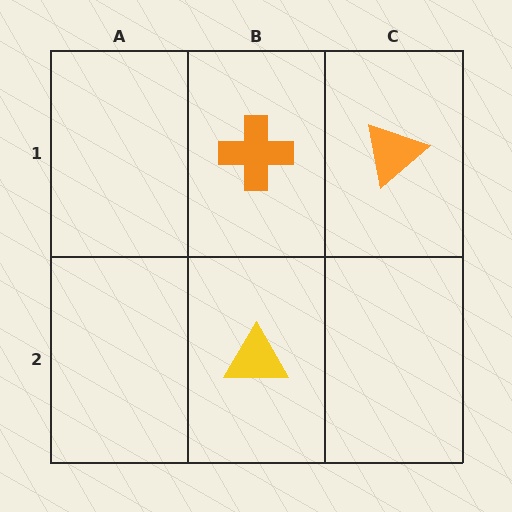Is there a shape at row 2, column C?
No, that cell is empty.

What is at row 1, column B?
An orange cross.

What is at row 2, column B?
A yellow triangle.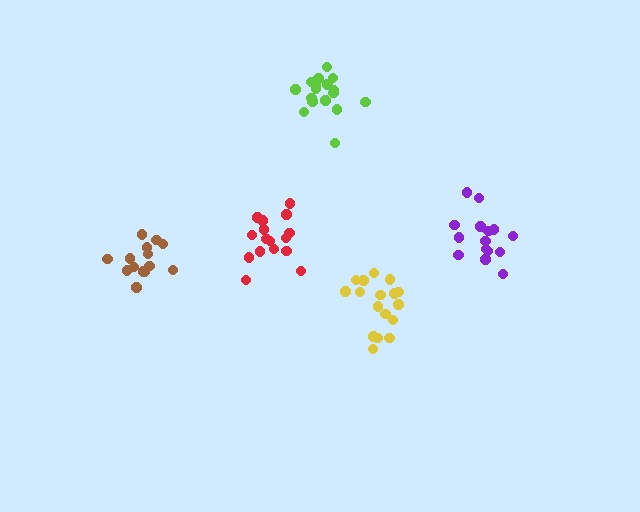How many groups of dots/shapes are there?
There are 5 groups.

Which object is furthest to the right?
The purple cluster is rightmost.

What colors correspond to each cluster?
The clusters are colored: red, lime, purple, yellow, brown.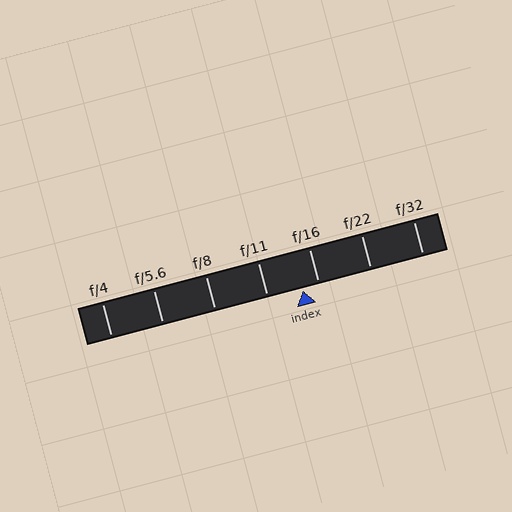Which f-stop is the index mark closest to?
The index mark is closest to f/16.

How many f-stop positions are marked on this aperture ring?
There are 7 f-stop positions marked.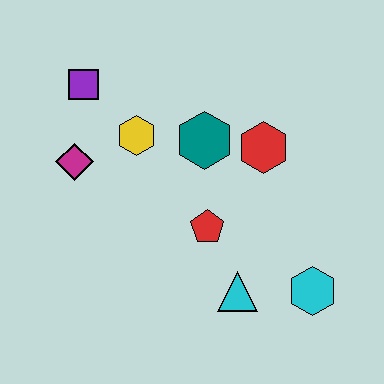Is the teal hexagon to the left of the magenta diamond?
No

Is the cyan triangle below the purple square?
Yes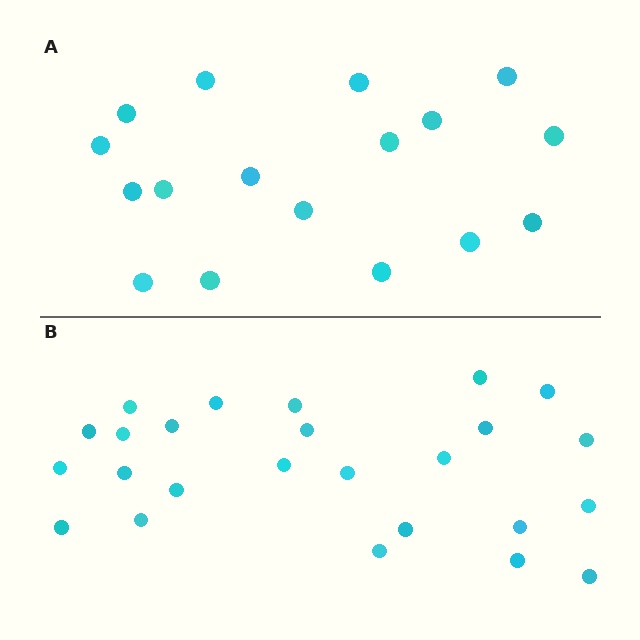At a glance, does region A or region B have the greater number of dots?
Region B (the bottom region) has more dots.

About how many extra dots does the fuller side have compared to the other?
Region B has roughly 8 or so more dots than region A.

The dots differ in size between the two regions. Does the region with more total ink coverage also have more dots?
No. Region A has more total ink coverage because its dots are larger, but region B actually contains more individual dots. Total area can be misleading — the number of items is what matters here.